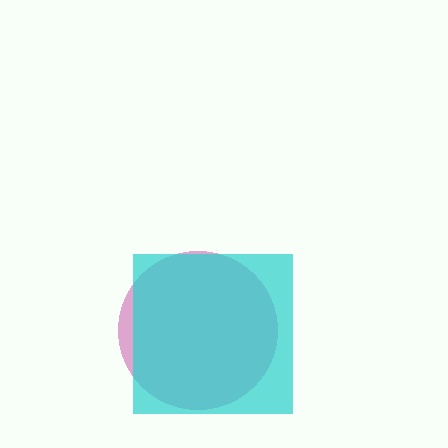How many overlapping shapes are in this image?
There are 2 overlapping shapes in the image.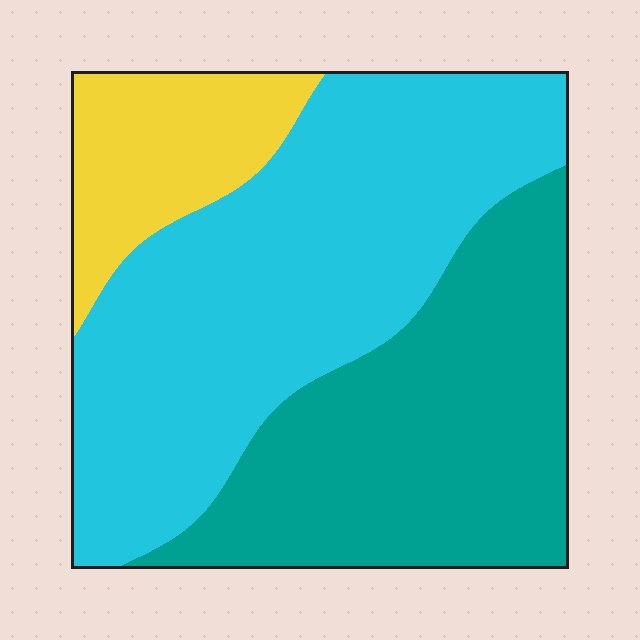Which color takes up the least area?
Yellow, at roughly 15%.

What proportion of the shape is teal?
Teal covers roughly 35% of the shape.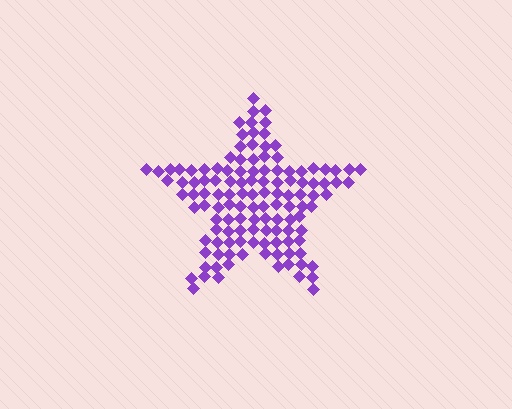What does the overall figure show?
The overall figure shows a star.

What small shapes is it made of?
It is made of small diamonds.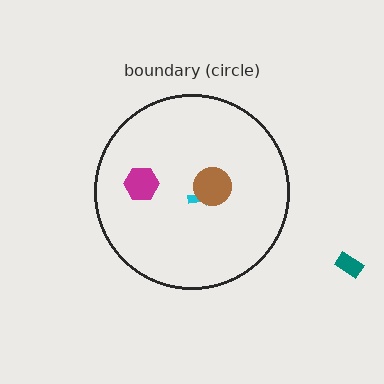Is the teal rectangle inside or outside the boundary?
Outside.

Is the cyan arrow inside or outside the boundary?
Inside.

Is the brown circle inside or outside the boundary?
Inside.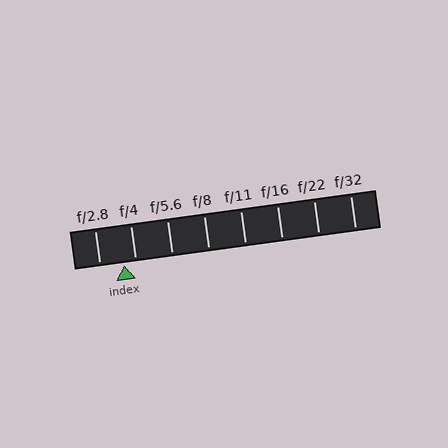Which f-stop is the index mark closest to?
The index mark is closest to f/4.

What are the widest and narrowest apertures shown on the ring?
The widest aperture shown is f/2.8 and the narrowest is f/32.